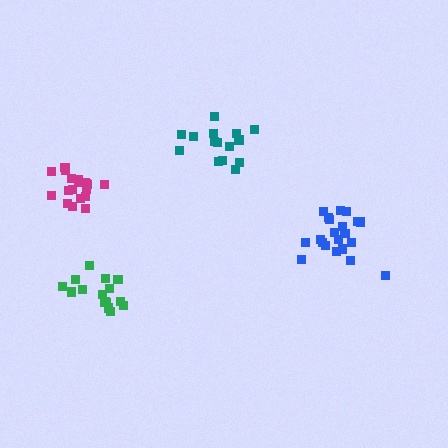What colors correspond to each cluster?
The clusters are colored: magenta, teal, blue, green.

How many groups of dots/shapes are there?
There are 4 groups.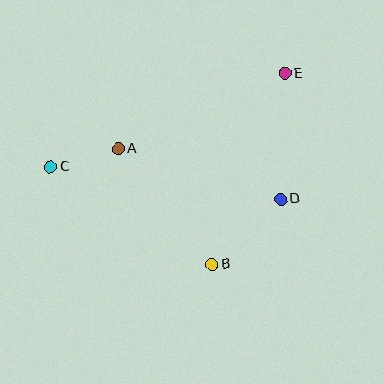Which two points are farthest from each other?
Points C and E are farthest from each other.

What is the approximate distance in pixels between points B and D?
The distance between B and D is approximately 94 pixels.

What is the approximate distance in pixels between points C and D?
The distance between C and D is approximately 232 pixels.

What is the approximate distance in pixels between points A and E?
The distance between A and E is approximately 183 pixels.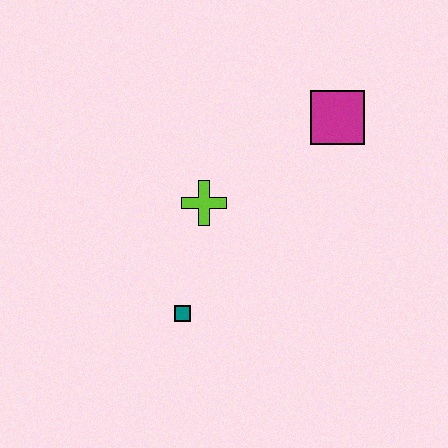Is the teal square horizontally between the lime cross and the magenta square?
No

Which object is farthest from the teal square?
The magenta square is farthest from the teal square.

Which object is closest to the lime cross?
The teal square is closest to the lime cross.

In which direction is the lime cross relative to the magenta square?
The lime cross is to the left of the magenta square.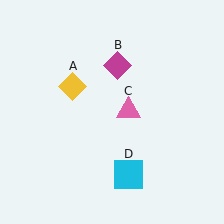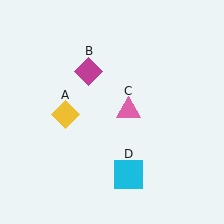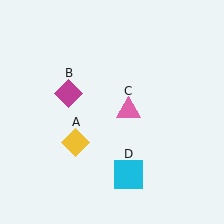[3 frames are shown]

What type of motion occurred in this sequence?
The yellow diamond (object A), magenta diamond (object B) rotated counterclockwise around the center of the scene.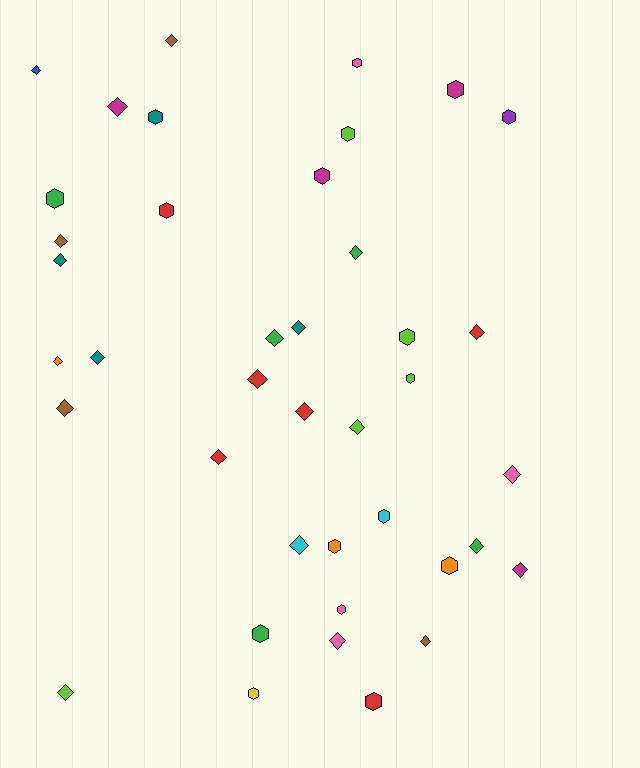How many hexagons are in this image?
There are 17 hexagons.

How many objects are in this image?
There are 40 objects.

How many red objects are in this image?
There are 6 red objects.